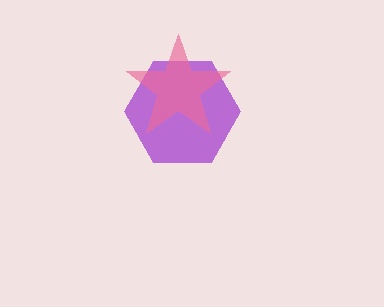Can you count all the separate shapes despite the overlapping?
Yes, there are 2 separate shapes.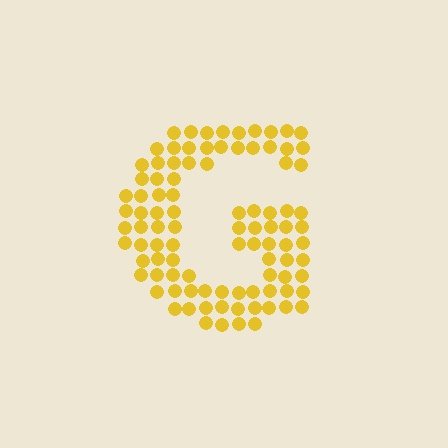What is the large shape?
The large shape is the letter G.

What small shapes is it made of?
It is made of small circles.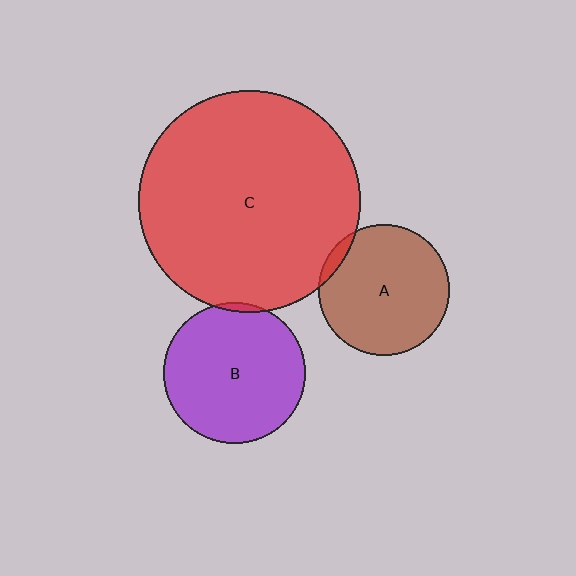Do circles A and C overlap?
Yes.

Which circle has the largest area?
Circle C (red).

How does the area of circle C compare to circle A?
Approximately 2.9 times.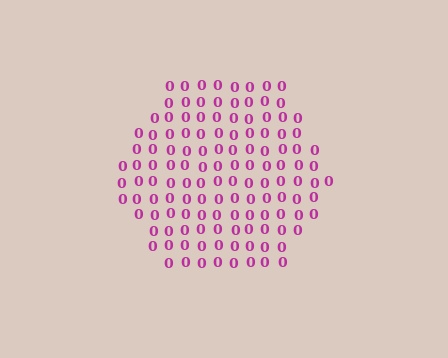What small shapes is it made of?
It is made of small digit 0's.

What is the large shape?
The large shape is a hexagon.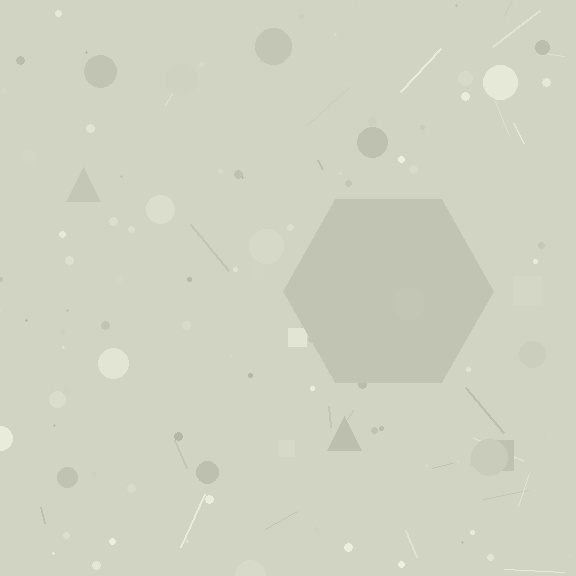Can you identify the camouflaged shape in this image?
The camouflaged shape is a hexagon.